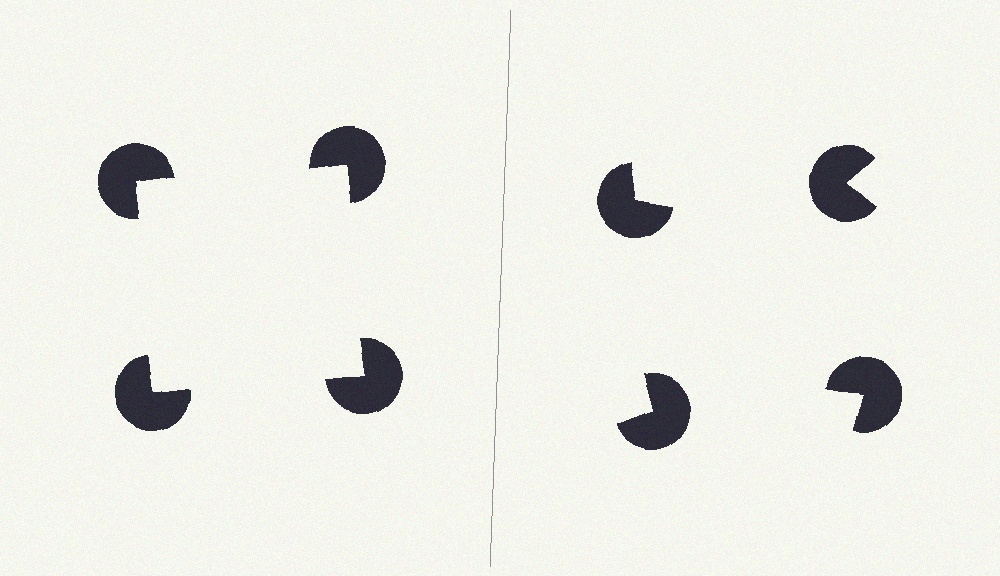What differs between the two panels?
The pac-man discs are positioned identically on both sides; only the wedge orientations differ. On the left they align to a square; on the right they are misaligned.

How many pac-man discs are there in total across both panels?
8 — 4 on each side.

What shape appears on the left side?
An illusory square.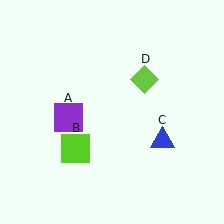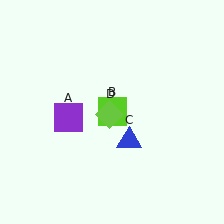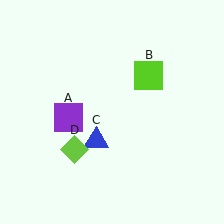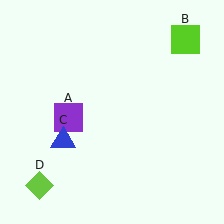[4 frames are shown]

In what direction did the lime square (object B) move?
The lime square (object B) moved up and to the right.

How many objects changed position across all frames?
3 objects changed position: lime square (object B), blue triangle (object C), lime diamond (object D).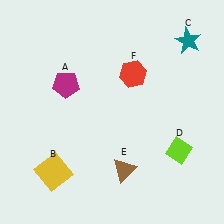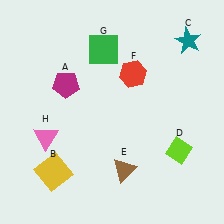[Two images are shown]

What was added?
A green square (G), a pink triangle (H) were added in Image 2.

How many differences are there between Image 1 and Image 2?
There are 2 differences between the two images.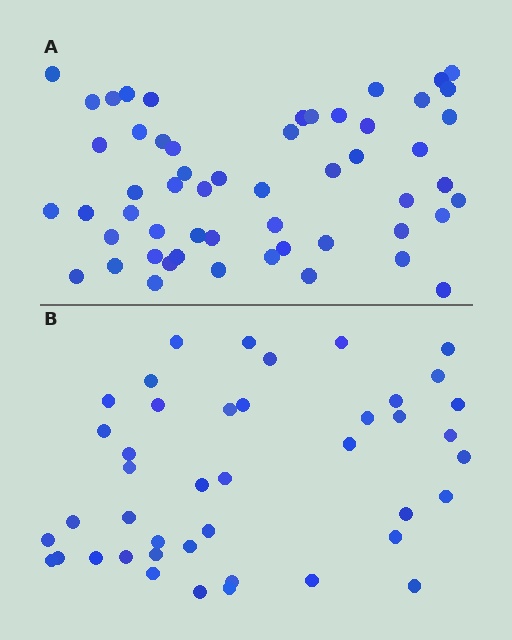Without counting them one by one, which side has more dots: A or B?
Region A (the top region) has more dots.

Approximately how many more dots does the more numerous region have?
Region A has roughly 12 or so more dots than region B.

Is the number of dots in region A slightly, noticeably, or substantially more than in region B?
Region A has noticeably more, but not dramatically so. The ratio is roughly 1.3 to 1.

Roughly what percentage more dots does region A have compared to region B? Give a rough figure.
About 30% more.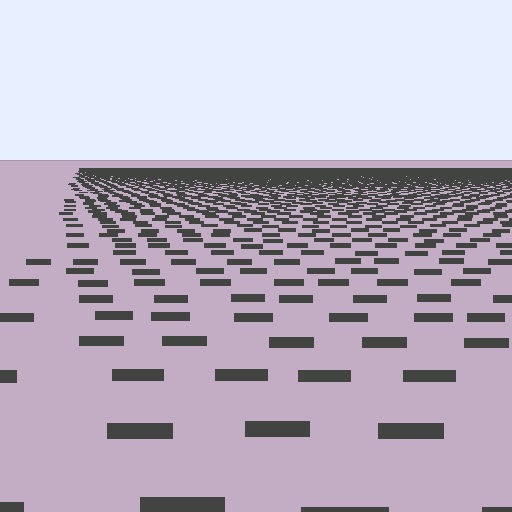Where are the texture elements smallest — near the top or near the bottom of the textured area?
Near the top.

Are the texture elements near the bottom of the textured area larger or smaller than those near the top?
Larger. Near the bottom, elements are closer to the viewer and appear at a bigger on-screen size.